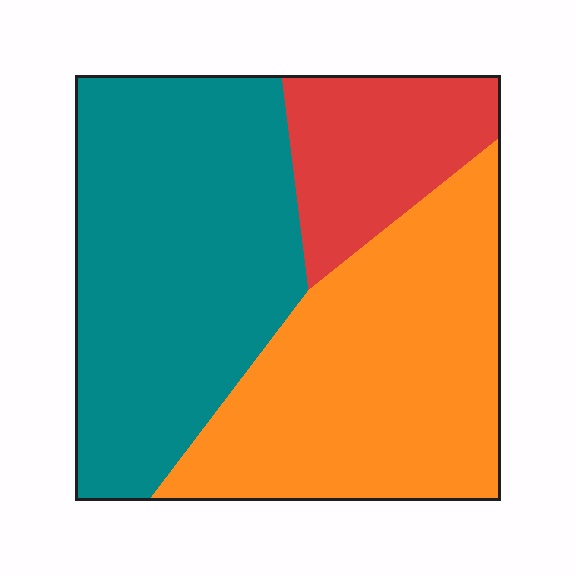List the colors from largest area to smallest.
From largest to smallest: teal, orange, red.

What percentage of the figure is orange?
Orange covers roughly 40% of the figure.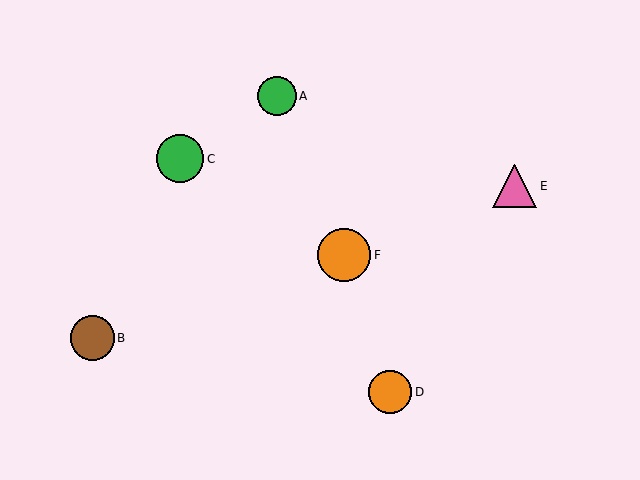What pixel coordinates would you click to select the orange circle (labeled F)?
Click at (344, 255) to select the orange circle F.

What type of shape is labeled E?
Shape E is a pink triangle.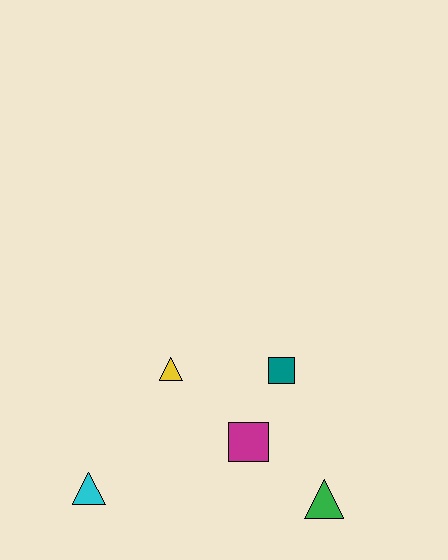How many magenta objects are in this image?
There is 1 magenta object.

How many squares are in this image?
There are 2 squares.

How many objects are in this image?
There are 5 objects.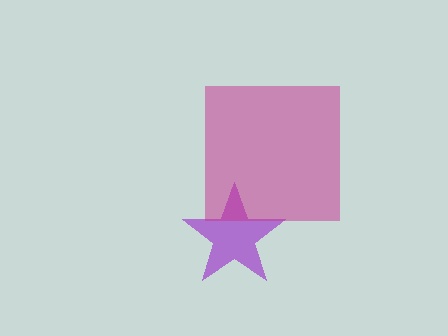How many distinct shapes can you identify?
There are 2 distinct shapes: a purple star, a magenta square.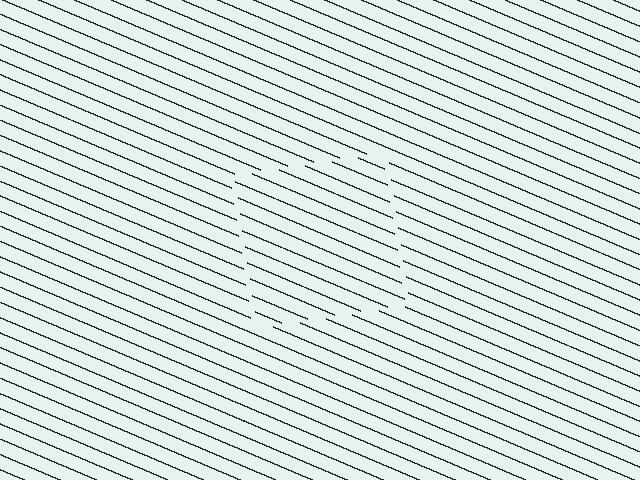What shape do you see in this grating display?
An illusory square. The interior of the shape contains the same grating, shifted by half a period — the contour is defined by the phase discontinuity where line-ends from the inner and outer gratings abut.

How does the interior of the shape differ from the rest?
The interior of the shape contains the same grating, shifted by half a period — the contour is defined by the phase discontinuity where line-ends from the inner and outer gratings abut.